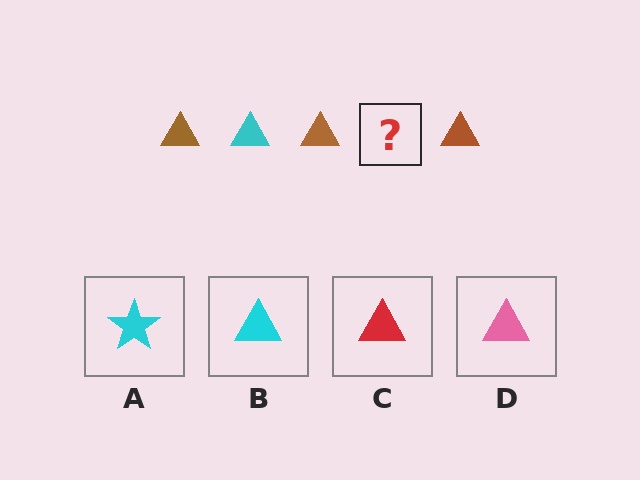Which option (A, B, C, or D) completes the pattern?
B.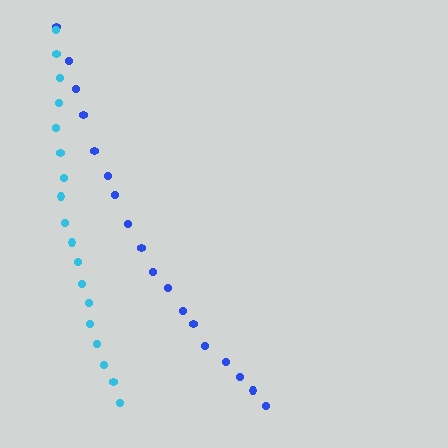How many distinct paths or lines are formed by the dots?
There are 2 distinct paths.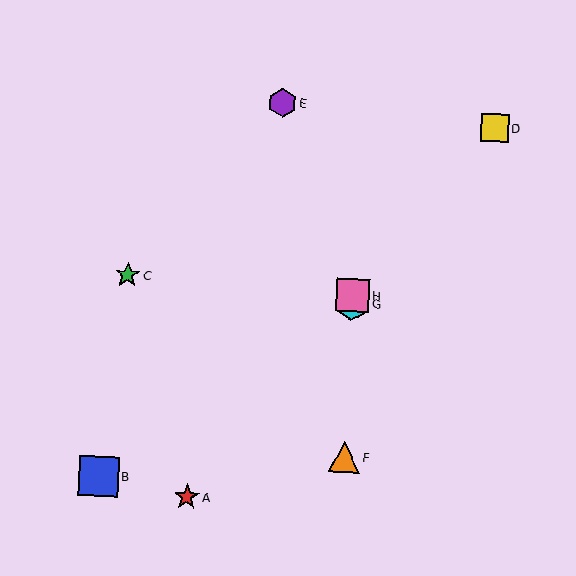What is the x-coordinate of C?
Object C is at x≈128.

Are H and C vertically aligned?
No, H is at x≈353 and C is at x≈128.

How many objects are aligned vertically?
3 objects (F, G, H) are aligned vertically.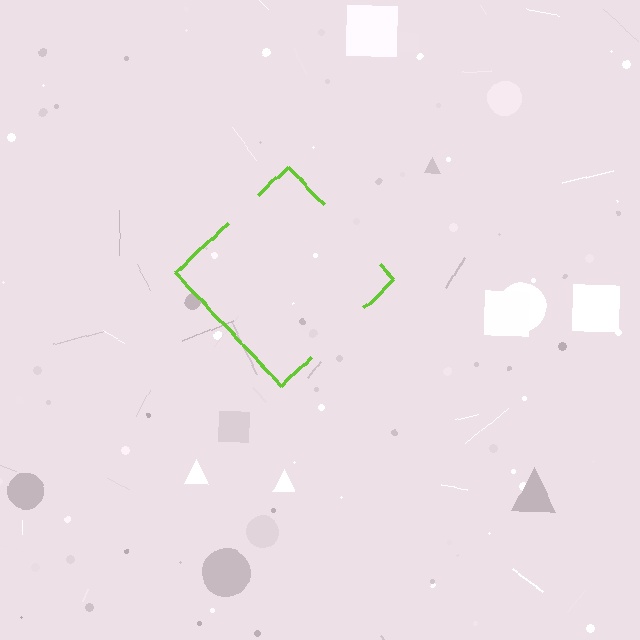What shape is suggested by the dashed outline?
The dashed outline suggests a diamond.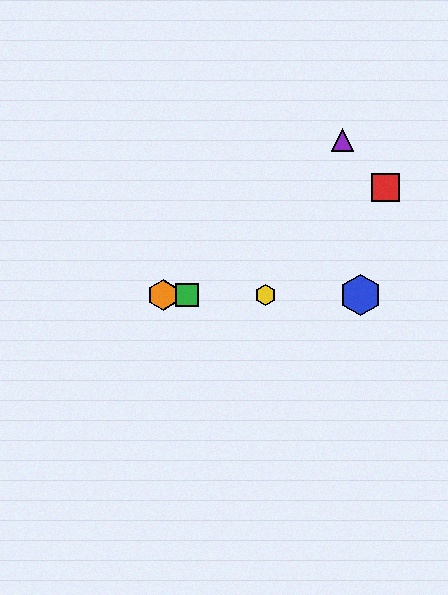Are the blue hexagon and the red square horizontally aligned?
No, the blue hexagon is at y≈295 and the red square is at y≈187.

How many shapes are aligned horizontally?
4 shapes (the blue hexagon, the green square, the yellow hexagon, the orange hexagon) are aligned horizontally.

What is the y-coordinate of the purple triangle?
The purple triangle is at y≈140.